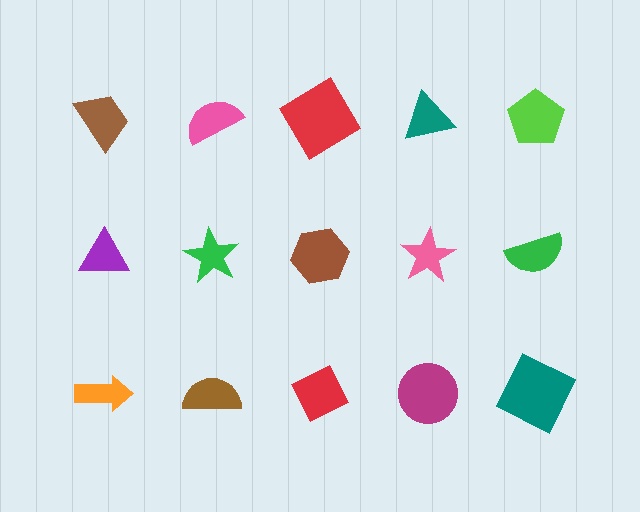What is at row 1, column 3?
A red diamond.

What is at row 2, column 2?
A green star.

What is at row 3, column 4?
A magenta circle.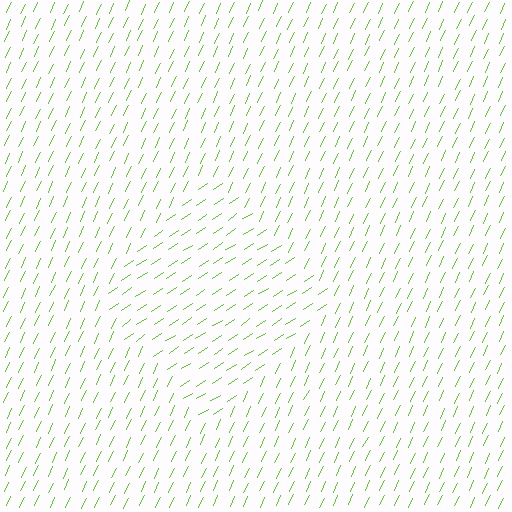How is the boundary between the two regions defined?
The boundary is defined purely by a change in line orientation (approximately 32 degrees difference). All lines are the same color and thickness.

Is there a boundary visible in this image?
Yes, there is a texture boundary formed by a change in line orientation.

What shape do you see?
I see a diamond.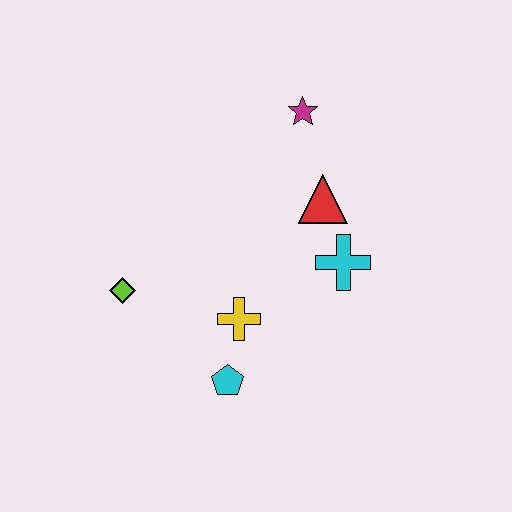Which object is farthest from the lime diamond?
The magenta star is farthest from the lime diamond.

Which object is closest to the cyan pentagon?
The yellow cross is closest to the cyan pentagon.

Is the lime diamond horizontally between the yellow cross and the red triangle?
No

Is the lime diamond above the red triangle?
No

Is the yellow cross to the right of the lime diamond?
Yes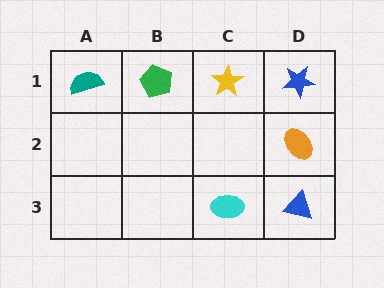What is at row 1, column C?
A yellow star.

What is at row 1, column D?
A blue star.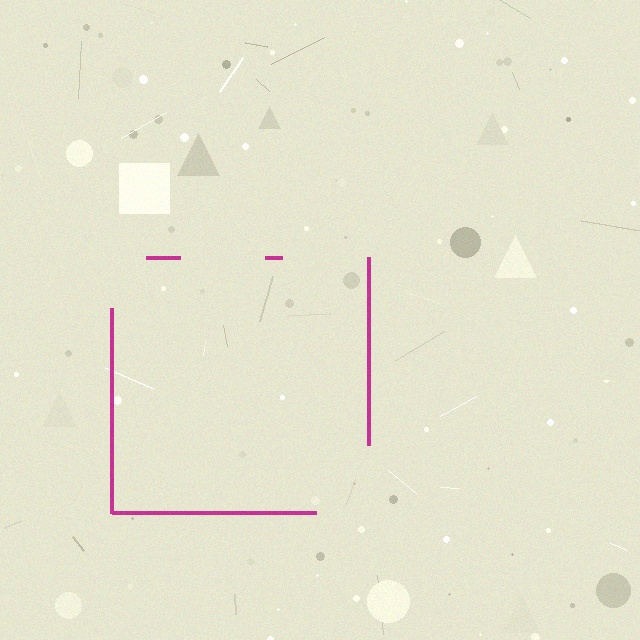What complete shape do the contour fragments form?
The contour fragments form a square.